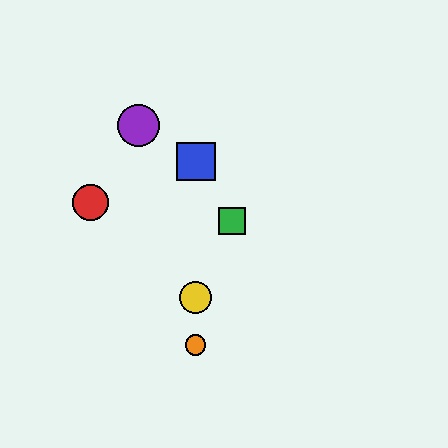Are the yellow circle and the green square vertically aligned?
No, the yellow circle is at x≈196 and the green square is at x≈232.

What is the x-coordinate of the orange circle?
The orange circle is at x≈196.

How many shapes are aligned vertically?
3 shapes (the blue square, the yellow circle, the orange circle) are aligned vertically.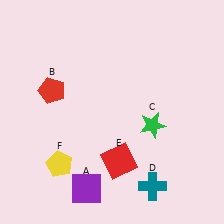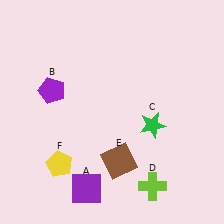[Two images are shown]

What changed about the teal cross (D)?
In Image 1, D is teal. In Image 2, it changed to lime.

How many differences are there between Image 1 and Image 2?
There are 3 differences between the two images.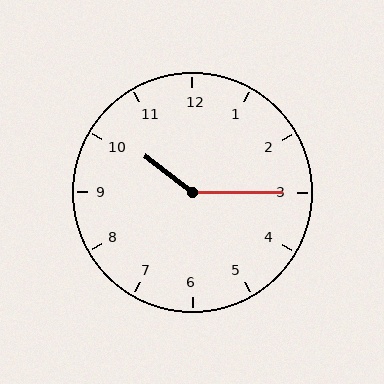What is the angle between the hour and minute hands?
Approximately 142 degrees.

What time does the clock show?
10:15.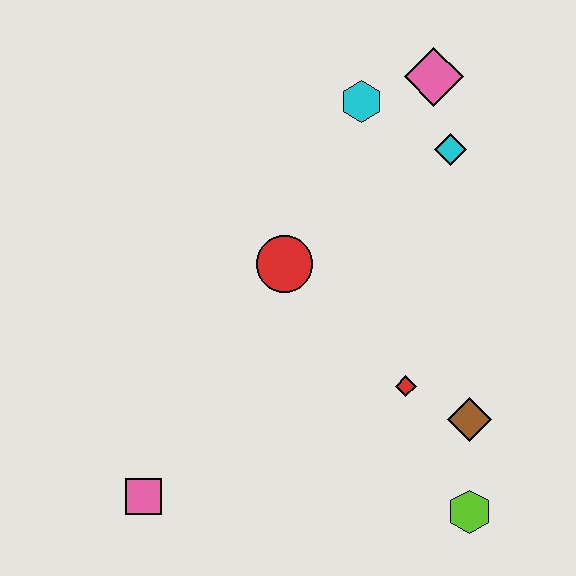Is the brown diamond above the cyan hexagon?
No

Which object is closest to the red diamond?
The brown diamond is closest to the red diamond.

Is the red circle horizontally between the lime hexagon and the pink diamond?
No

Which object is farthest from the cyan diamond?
The pink square is farthest from the cyan diamond.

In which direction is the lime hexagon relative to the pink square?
The lime hexagon is to the right of the pink square.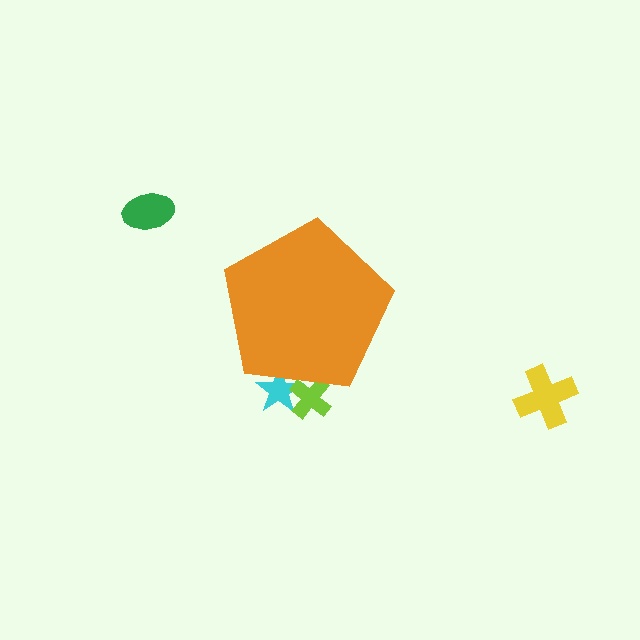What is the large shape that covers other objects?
An orange pentagon.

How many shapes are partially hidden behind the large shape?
2 shapes are partially hidden.